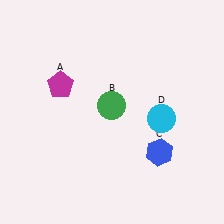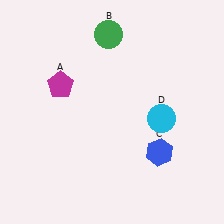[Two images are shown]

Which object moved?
The green circle (B) moved up.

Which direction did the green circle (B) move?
The green circle (B) moved up.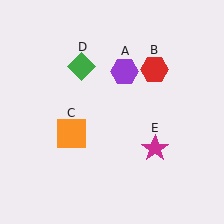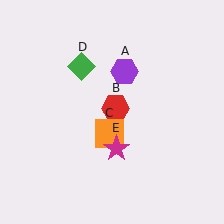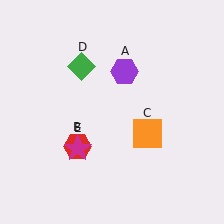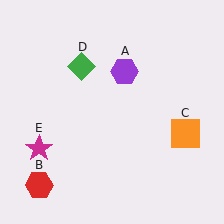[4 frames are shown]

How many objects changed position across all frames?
3 objects changed position: red hexagon (object B), orange square (object C), magenta star (object E).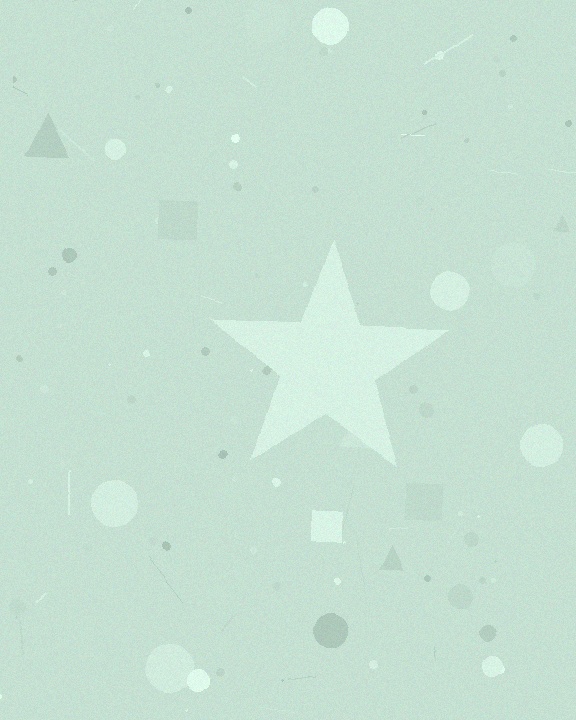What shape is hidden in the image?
A star is hidden in the image.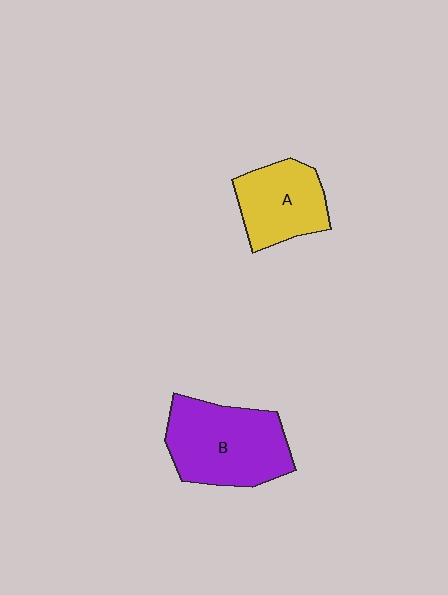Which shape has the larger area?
Shape B (purple).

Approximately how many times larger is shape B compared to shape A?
Approximately 1.4 times.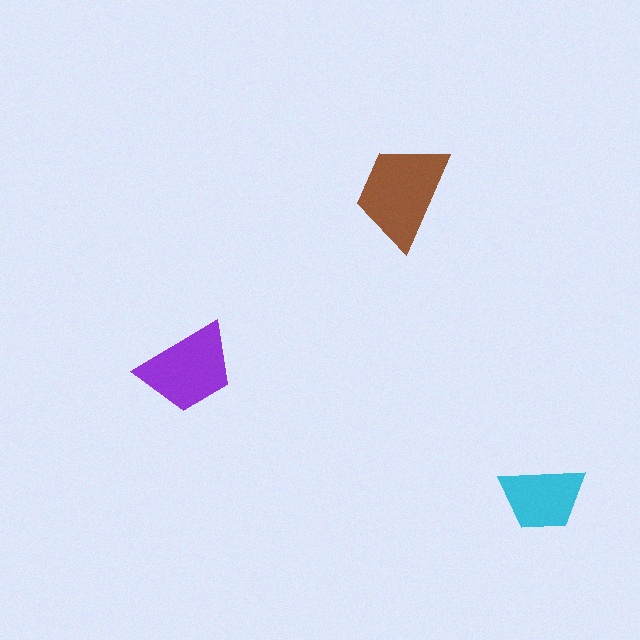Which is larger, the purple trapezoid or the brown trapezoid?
The brown one.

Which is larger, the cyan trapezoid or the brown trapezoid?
The brown one.